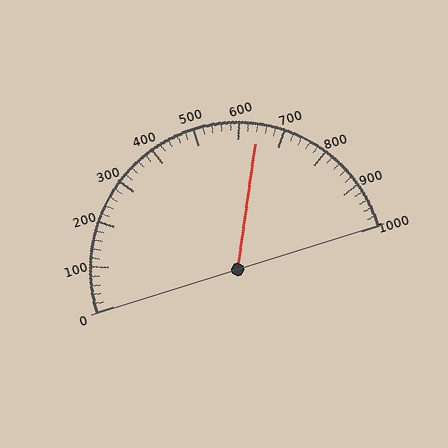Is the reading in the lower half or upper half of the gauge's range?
The reading is in the upper half of the range (0 to 1000).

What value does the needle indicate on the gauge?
The needle indicates approximately 640.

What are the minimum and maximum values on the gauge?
The gauge ranges from 0 to 1000.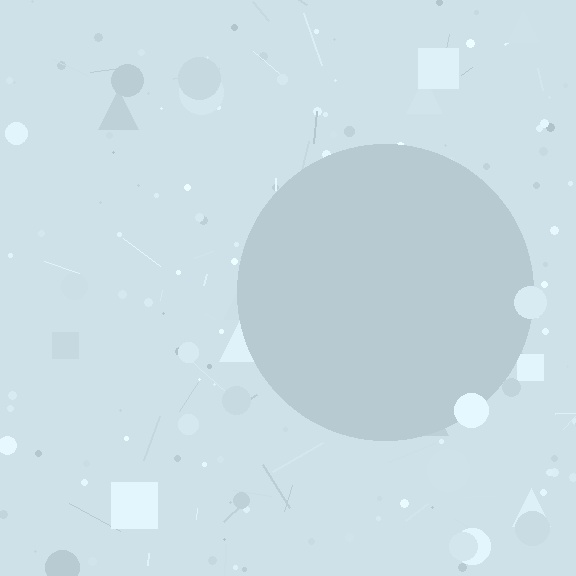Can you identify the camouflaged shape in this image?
The camouflaged shape is a circle.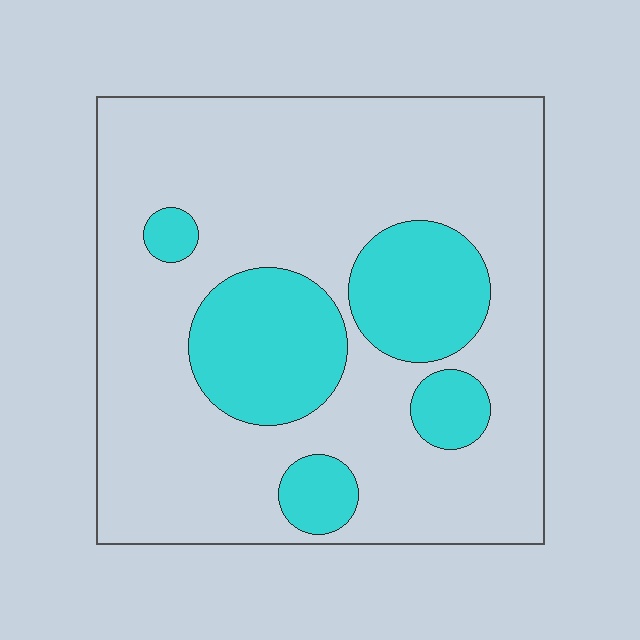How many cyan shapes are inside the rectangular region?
5.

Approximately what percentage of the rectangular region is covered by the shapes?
Approximately 25%.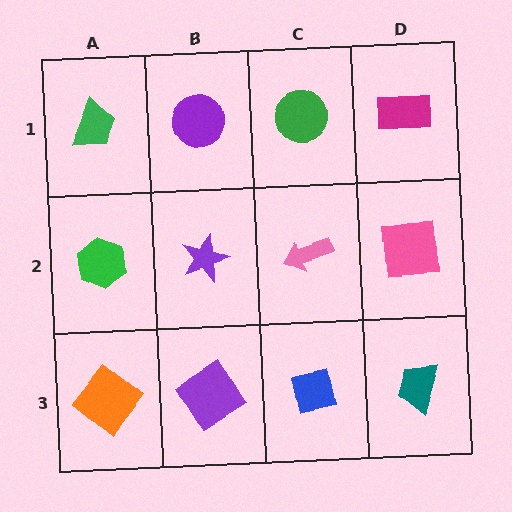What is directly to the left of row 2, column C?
A purple star.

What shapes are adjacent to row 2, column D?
A magenta rectangle (row 1, column D), a teal trapezoid (row 3, column D), a pink arrow (row 2, column C).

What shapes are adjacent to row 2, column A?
A green trapezoid (row 1, column A), an orange diamond (row 3, column A), a purple star (row 2, column B).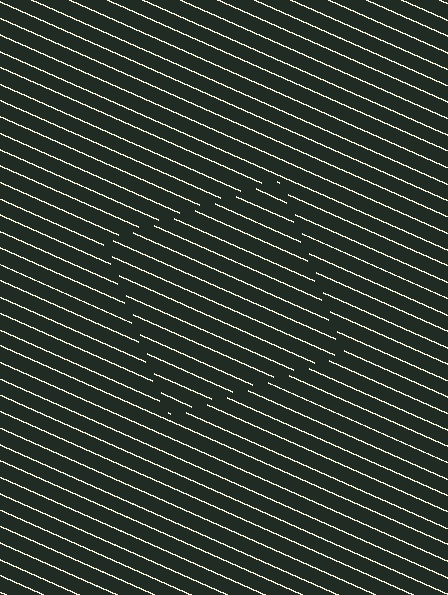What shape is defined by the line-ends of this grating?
An illusory square. The interior of the shape contains the same grating, shifted by half a period — the contour is defined by the phase discontinuity where line-ends from the inner and outer gratings abut.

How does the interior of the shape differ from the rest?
The interior of the shape contains the same grating, shifted by half a period — the contour is defined by the phase discontinuity where line-ends from the inner and outer gratings abut.